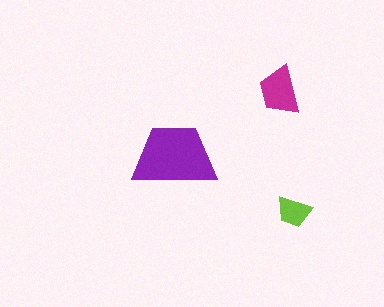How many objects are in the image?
There are 3 objects in the image.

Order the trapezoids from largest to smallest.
the purple one, the magenta one, the lime one.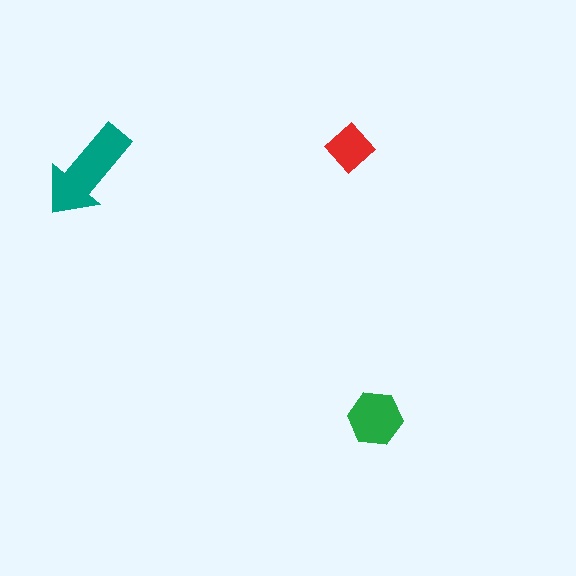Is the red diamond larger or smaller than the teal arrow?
Smaller.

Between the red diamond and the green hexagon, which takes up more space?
The green hexagon.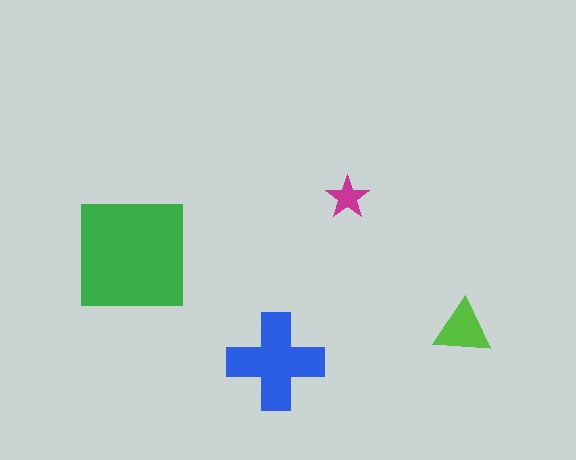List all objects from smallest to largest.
The magenta star, the lime triangle, the blue cross, the green square.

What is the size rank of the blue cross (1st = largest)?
2nd.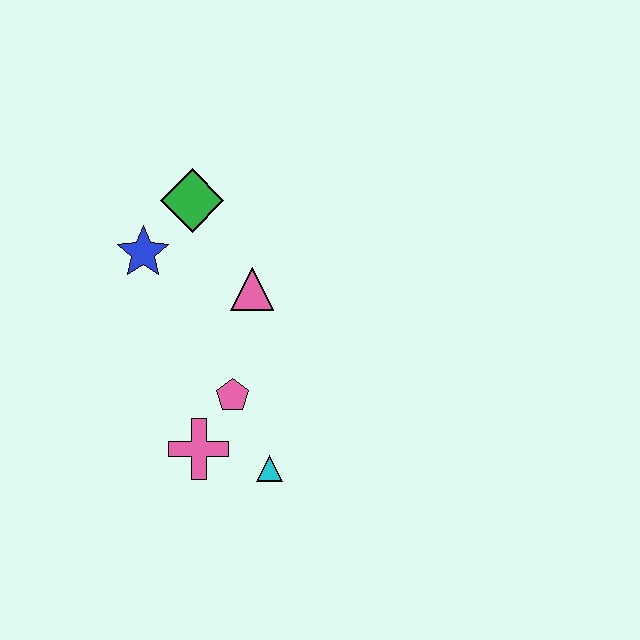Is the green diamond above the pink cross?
Yes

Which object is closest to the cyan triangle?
The pink cross is closest to the cyan triangle.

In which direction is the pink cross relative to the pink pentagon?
The pink cross is below the pink pentagon.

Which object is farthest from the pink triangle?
The cyan triangle is farthest from the pink triangle.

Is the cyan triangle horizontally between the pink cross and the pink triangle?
No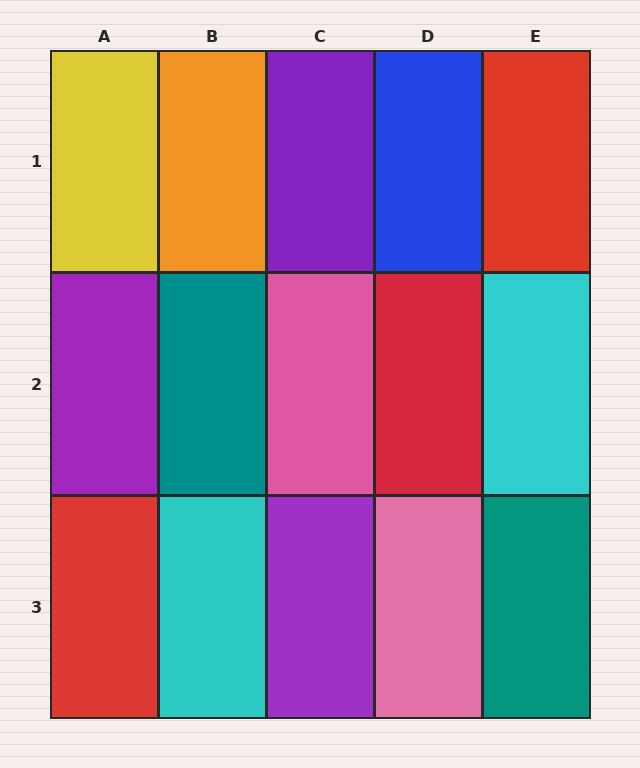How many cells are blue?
1 cell is blue.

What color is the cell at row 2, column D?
Red.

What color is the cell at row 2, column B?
Teal.